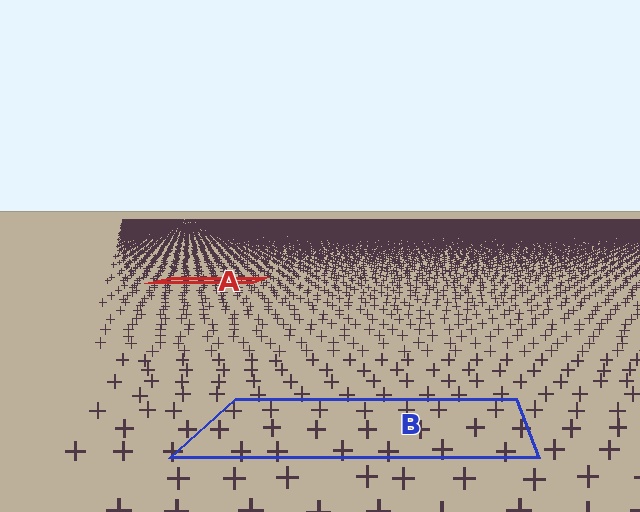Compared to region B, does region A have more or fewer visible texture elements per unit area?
Region A has more texture elements per unit area — they are packed more densely because it is farther away.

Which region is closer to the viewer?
Region B is closer. The texture elements there are larger and more spread out.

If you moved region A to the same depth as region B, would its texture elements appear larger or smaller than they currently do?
They would appear larger. At a closer depth, the same texture elements are projected at a bigger on-screen size.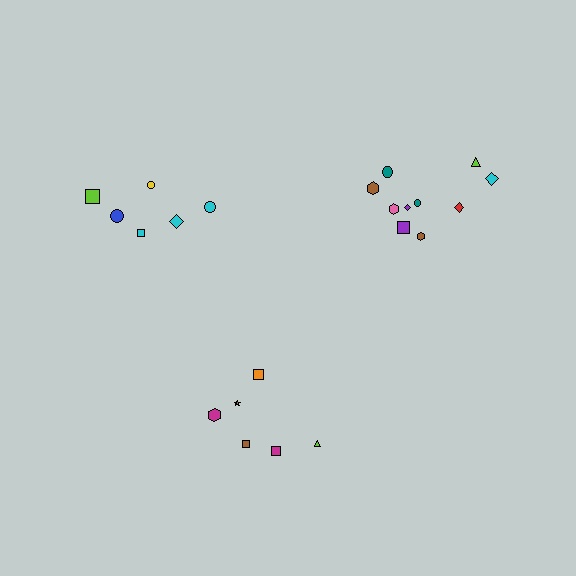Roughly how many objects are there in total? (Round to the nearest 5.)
Roughly 20 objects in total.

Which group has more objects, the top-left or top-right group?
The top-right group.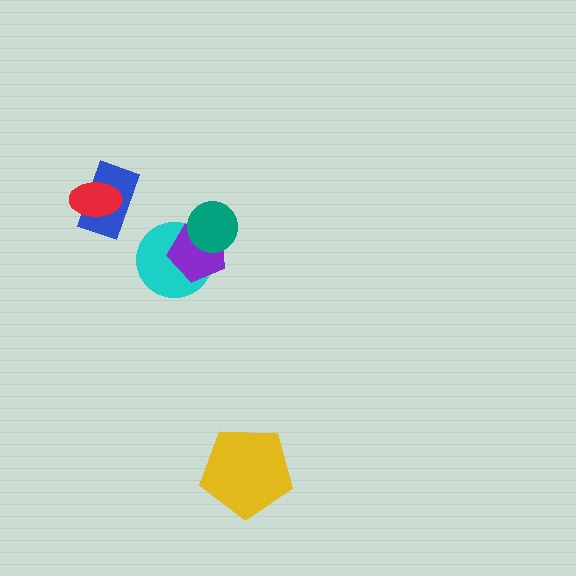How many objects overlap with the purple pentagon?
2 objects overlap with the purple pentagon.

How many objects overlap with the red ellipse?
1 object overlaps with the red ellipse.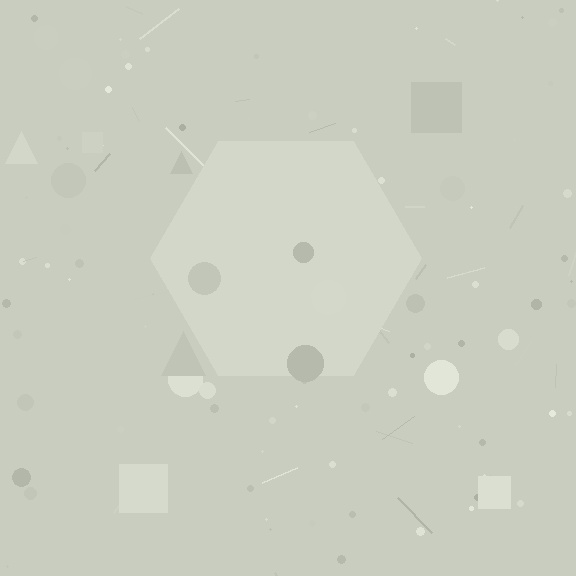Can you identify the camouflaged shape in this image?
The camouflaged shape is a hexagon.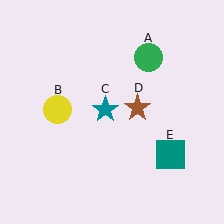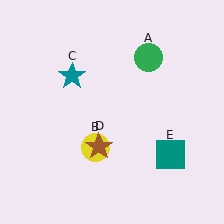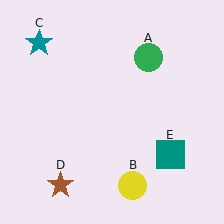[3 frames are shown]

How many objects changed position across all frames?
3 objects changed position: yellow circle (object B), teal star (object C), brown star (object D).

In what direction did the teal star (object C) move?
The teal star (object C) moved up and to the left.